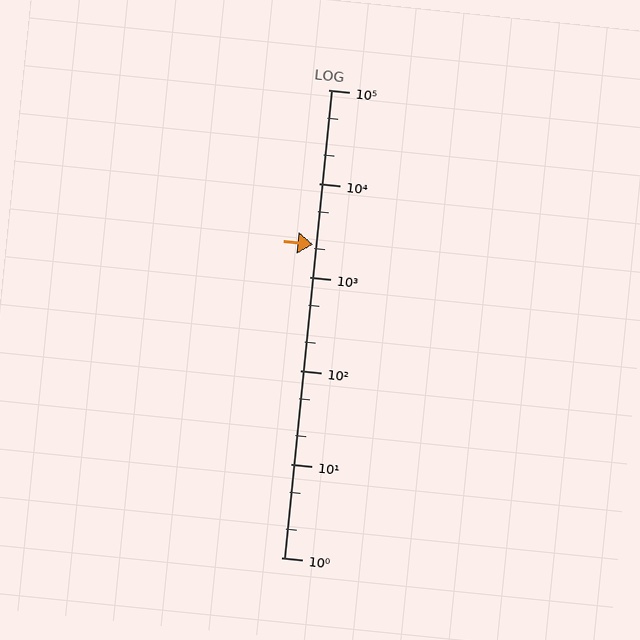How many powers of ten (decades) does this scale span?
The scale spans 5 decades, from 1 to 100000.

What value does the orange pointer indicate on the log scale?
The pointer indicates approximately 2200.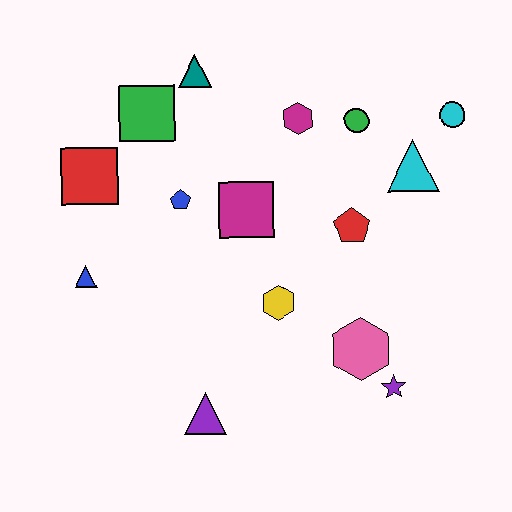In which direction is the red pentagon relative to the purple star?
The red pentagon is above the purple star.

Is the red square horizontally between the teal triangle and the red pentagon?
No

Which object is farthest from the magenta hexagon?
The purple triangle is farthest from the magenta hexagon.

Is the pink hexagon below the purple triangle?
No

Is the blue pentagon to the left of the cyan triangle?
Yes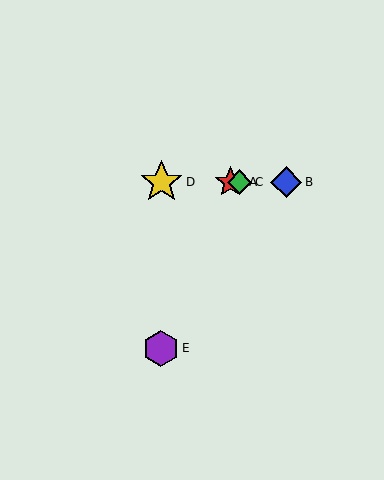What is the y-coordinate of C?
Object C is at y≈182.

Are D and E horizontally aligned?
No, D is at y≈182 and E is at y≈348.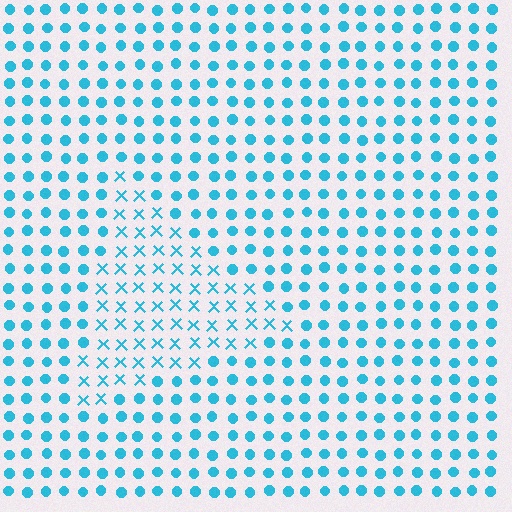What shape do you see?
I see a triangle.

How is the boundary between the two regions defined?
The boundary is defined by a change in element shape: X marks inside vs. circles outside. All elements share the same color and spacing.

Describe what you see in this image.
The image is filled with small cyan elements arranged in a uniform grid. A triangle-shaped region contains X marks, while the surrounding area contains circles. The boundary is defined purely by the change in element shape.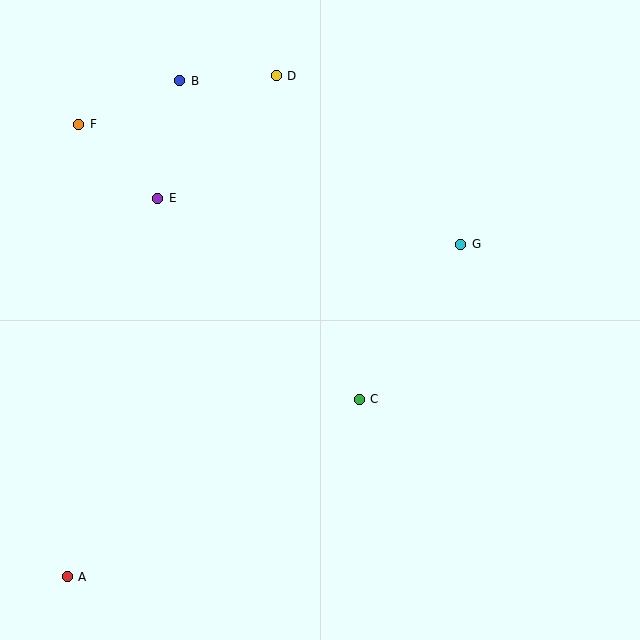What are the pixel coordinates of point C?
Point C is at (359, 399).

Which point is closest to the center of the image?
Point C at (359, 399) is closest to the center.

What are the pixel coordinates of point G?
Point G is at (461, 244).